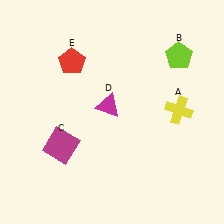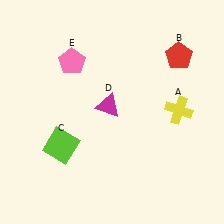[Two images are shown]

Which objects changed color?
B changed from lime to red. C changed from magenta to lime. E changed from red to pink.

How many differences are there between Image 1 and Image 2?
There are 3 differences between the two images.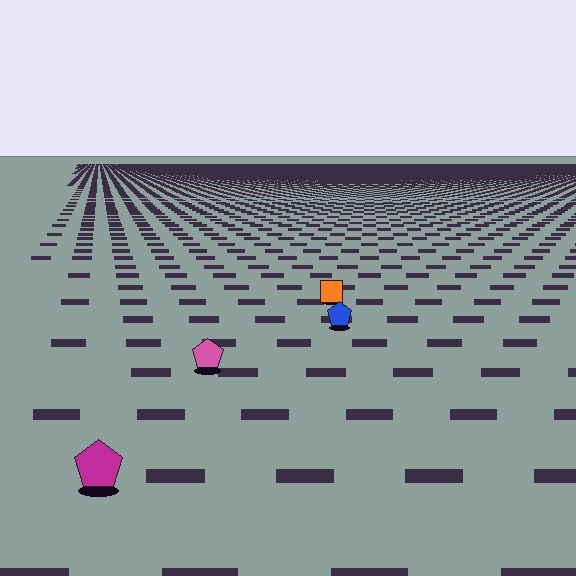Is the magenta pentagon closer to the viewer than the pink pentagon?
Yes. The magenta pentagon is closer — you can tell from the texture gradient: the ground texture is coarser near it.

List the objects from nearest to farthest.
From nearest to farthest: the magenta pentagon, the pink pentagon, the blue pentagon, the orange square.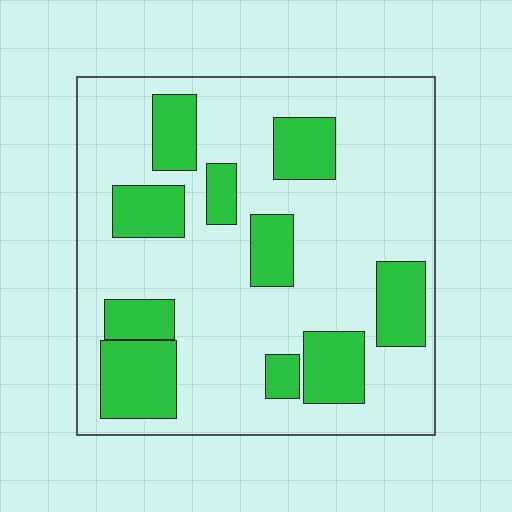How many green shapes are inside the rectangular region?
10.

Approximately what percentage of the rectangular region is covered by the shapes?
Approximately 30%.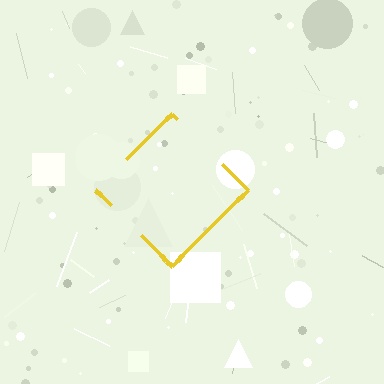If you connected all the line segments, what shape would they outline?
They would outline a diamond.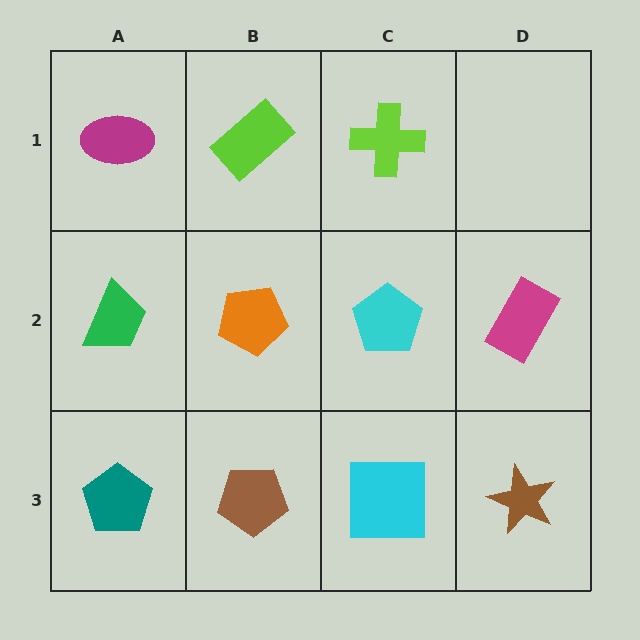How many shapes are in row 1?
3 shapes.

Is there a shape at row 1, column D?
No, that cell is empty.